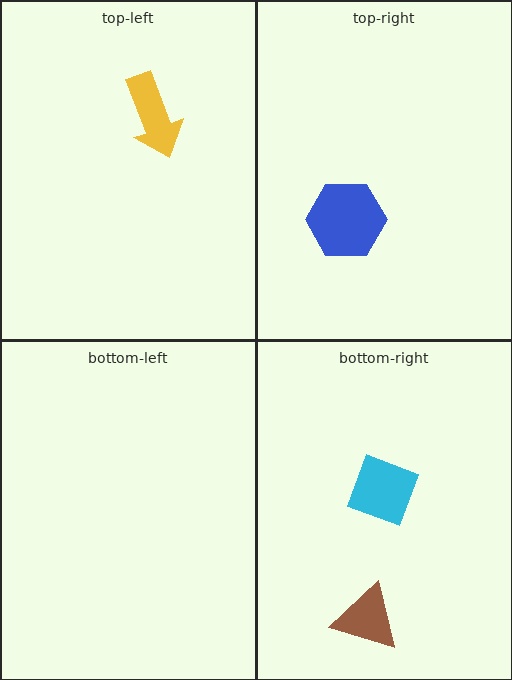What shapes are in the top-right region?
The blue hexagon.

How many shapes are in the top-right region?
1.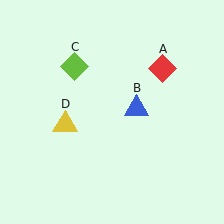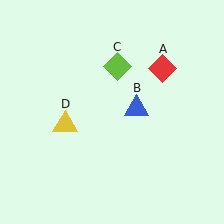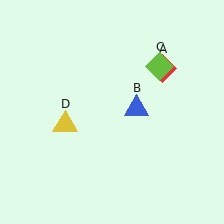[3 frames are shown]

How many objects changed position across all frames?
1 object changed position: lime diamond (object C).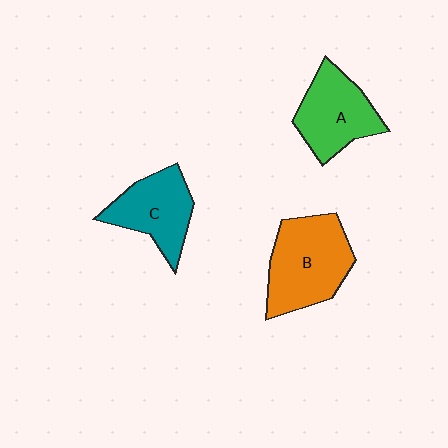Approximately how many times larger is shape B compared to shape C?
Approximately 1.3 times.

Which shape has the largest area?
Shape B (orange).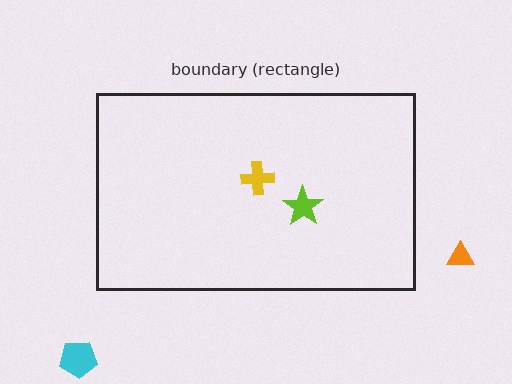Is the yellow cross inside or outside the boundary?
Inside.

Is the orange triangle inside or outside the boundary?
Outside.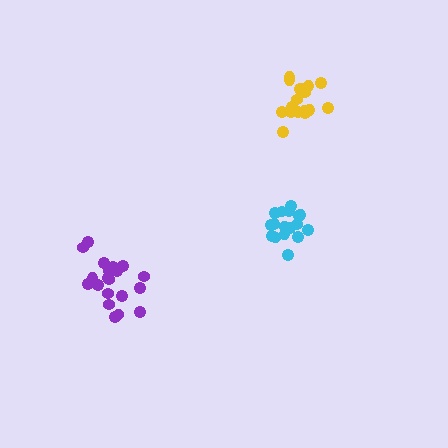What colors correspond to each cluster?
The clusters are colored: yellow, cyan, purple.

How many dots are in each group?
Group 1: 17 dots, Group 2: 17 dots, Group 3: 20 dots (54 total).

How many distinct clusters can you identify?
There are 3 distinct clusters.